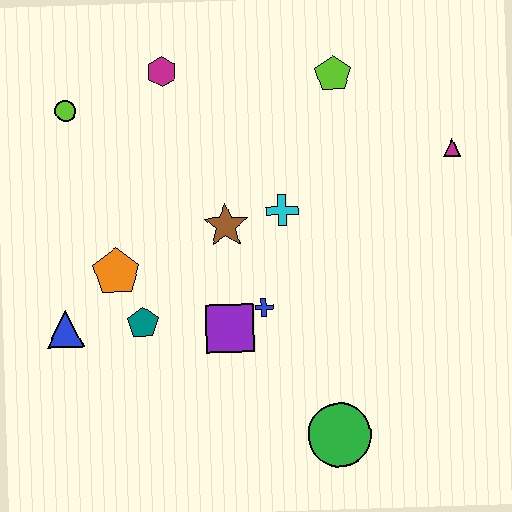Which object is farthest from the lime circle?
The green circle is farthest from the lime circle.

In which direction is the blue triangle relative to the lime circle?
The blue triangle is below the lime circle.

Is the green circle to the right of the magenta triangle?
No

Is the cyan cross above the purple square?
Yes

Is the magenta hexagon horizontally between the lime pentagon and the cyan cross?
No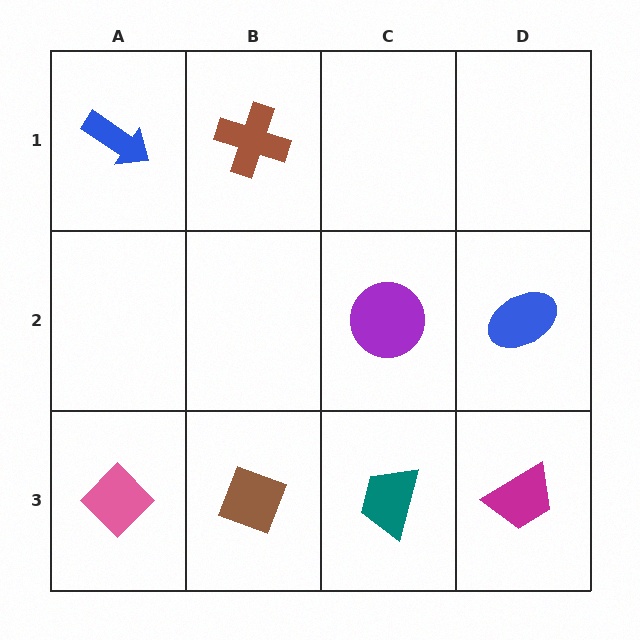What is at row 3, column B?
A brown diamond.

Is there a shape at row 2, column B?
No, that cell is empty.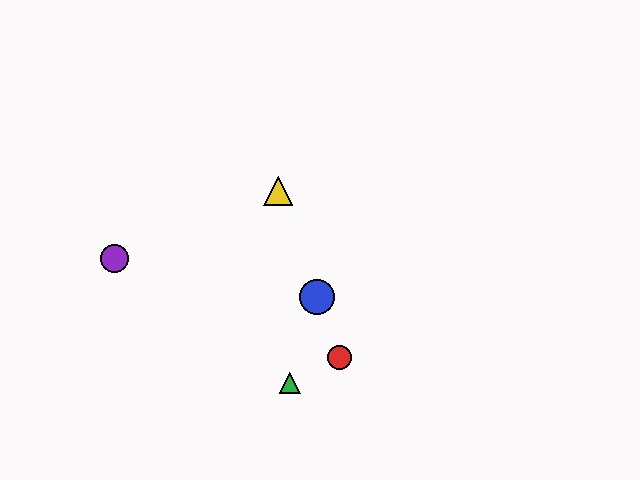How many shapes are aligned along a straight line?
3 shapes (the red circle, the blue circle, the yellow triangle) are aligned along a straight line.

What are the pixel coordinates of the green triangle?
The green triangle is at (290, 383).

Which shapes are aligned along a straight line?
The red circle, the blue circle, the yellow triangle are aligned along a straight line.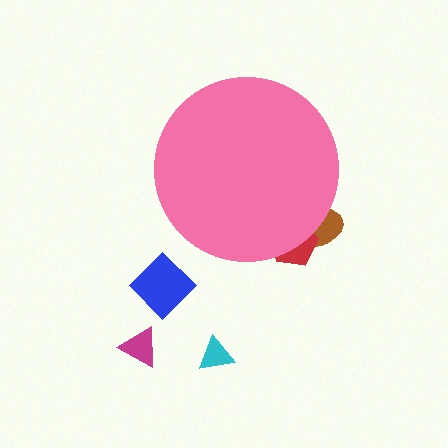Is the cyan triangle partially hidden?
No, the cyan triangle is fully visible.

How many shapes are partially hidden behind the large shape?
2 shapes are partially hidden.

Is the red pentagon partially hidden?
Yes, the red pentagon is partially hidden behind the pink circle.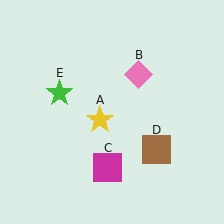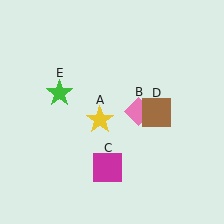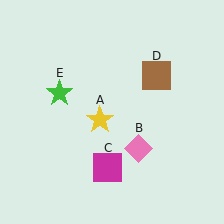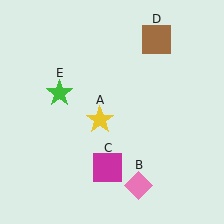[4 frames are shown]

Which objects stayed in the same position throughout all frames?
Yellow star (object A) and magenta square (object C) and green star (object E) remained stationary.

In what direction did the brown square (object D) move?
The brown square (object D) moved up.